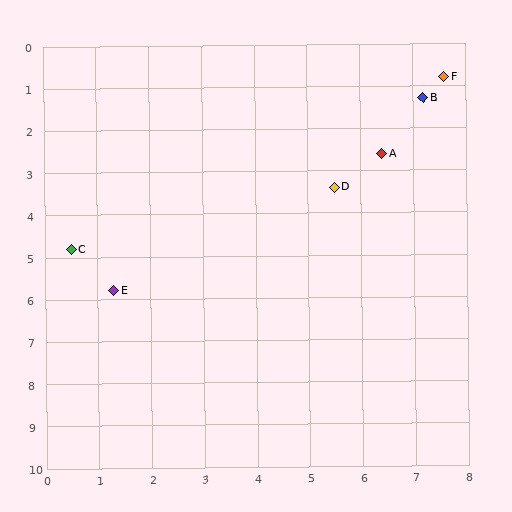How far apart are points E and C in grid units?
Points E and C are about 1.3 grid units apart.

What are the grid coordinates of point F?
Point F is at approximately (7.6, 0.8).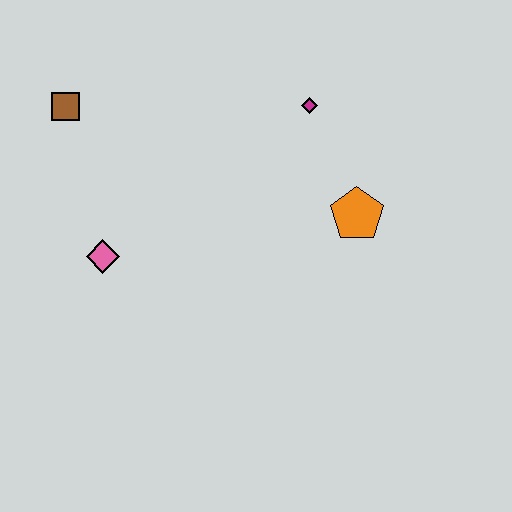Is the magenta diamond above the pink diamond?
Yes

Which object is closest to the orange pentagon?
The magenta diamond is closest to the orange pentagon.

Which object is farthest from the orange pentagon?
The brown square is farthest from the orange pentagon.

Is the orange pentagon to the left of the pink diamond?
No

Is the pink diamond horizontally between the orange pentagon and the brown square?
Yes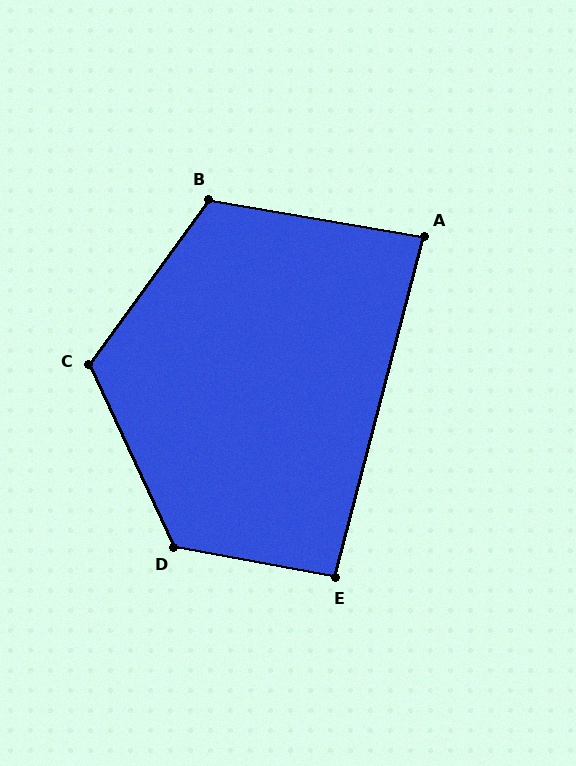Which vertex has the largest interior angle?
D, at approximately 126 degrees.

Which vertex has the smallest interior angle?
A, at approximately 85 degrees.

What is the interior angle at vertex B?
Approximately 116 degrees (obtuse).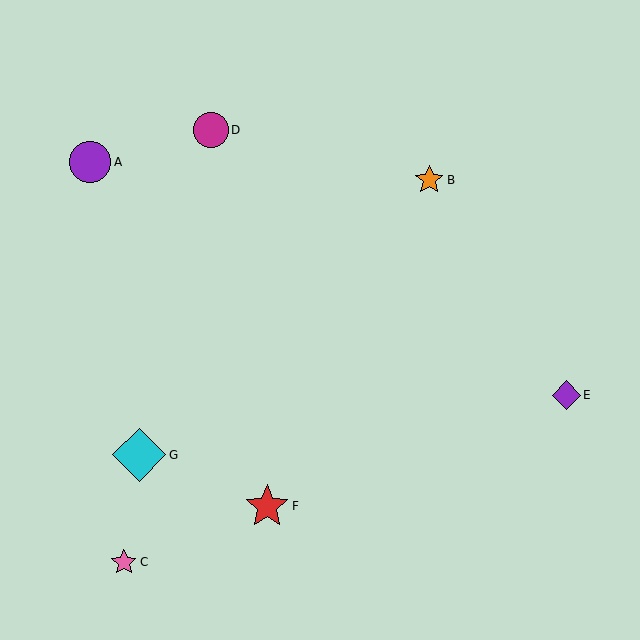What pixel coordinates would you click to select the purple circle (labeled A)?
Click at (90, 162) to select the purple circle A.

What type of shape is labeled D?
Shape D is a magenta circle.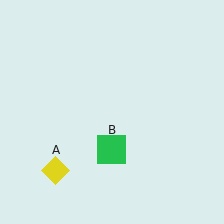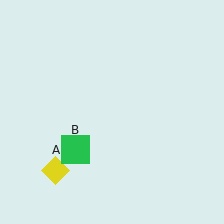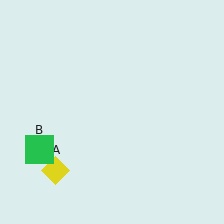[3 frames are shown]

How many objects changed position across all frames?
1 object changed position: green square (object B).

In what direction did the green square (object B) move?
The green square (object B) moved left.